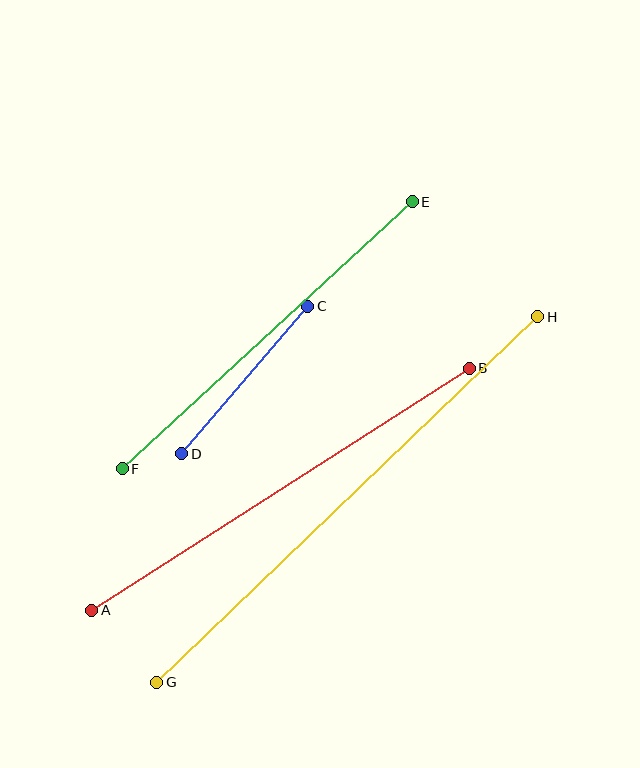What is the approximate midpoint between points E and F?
The midpoint is at approximately (267, 335) pixels.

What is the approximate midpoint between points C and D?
The midpoint is at approximately (245, 380) pixels.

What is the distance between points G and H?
The distance is approximately 528 pixels.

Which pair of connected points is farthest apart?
Points G and H are farthest apart.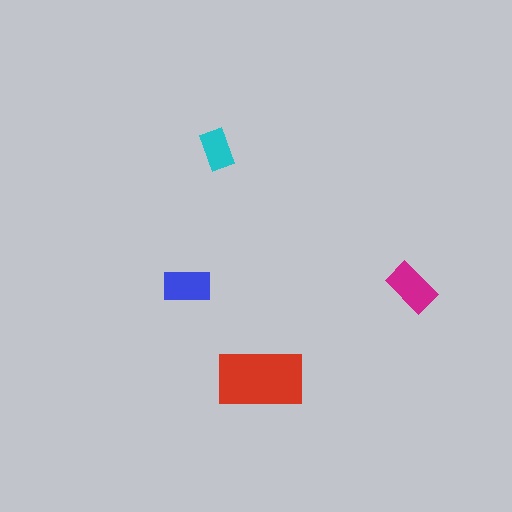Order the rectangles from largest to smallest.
the red one, the magenta one, the blue one, the cyan one.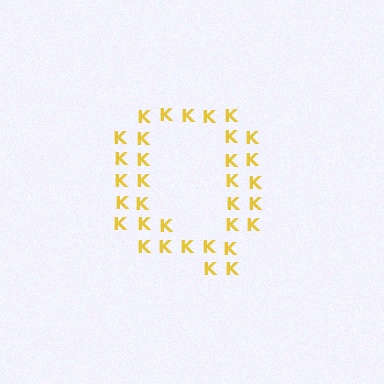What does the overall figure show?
The overall figure shows the letter Q.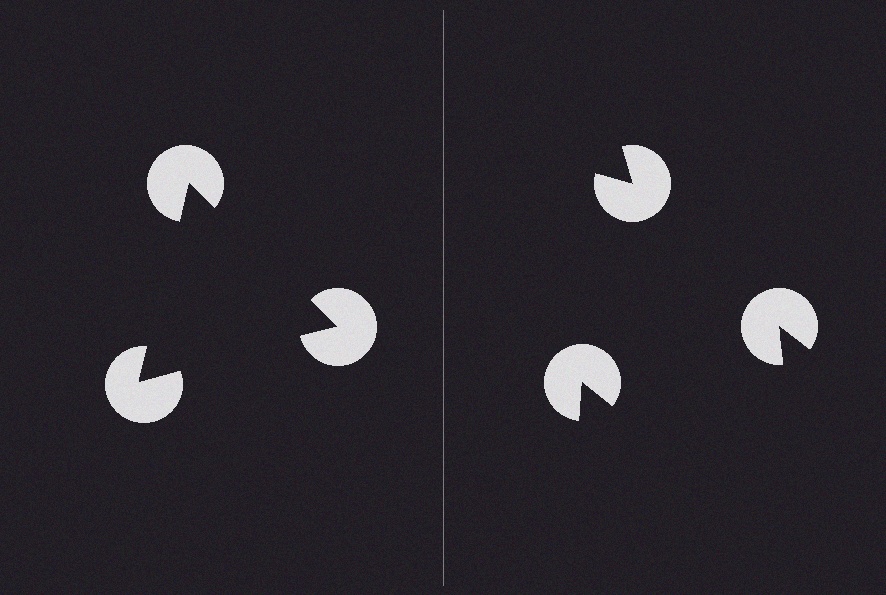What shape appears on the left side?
An illusory triangle.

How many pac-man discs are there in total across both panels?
6 — 3 on each side.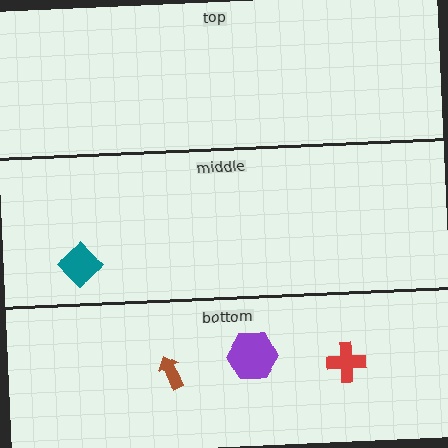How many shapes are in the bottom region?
3.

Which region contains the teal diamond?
The middle region.